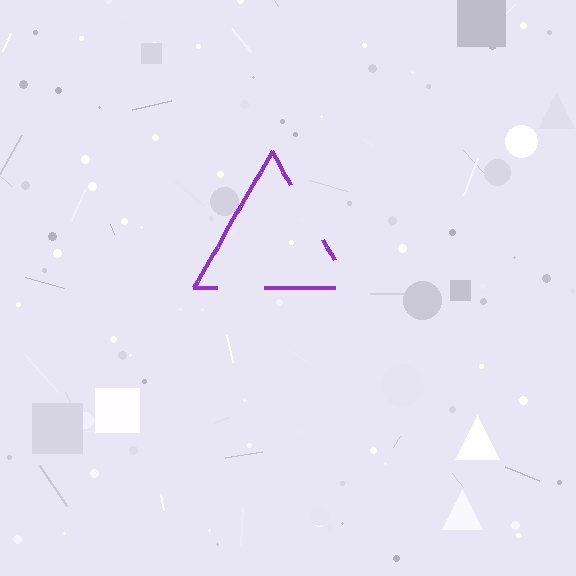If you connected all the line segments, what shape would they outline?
They would outline a triangle.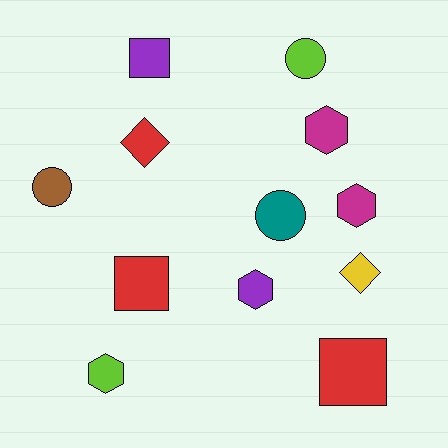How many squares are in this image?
There are 3 squares.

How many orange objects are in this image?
There are no orange objects.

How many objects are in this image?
There are 12 objects.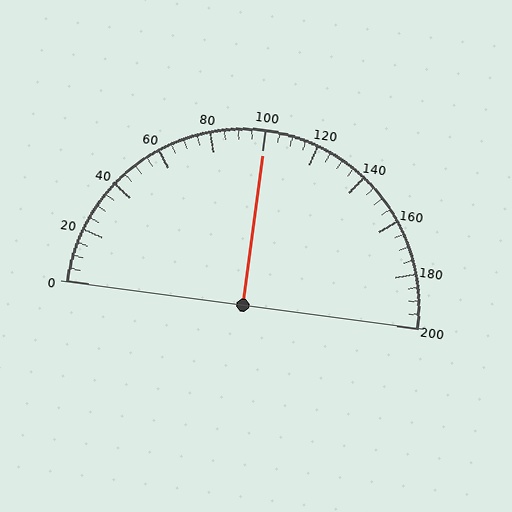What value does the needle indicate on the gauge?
The needle indicates approximately 100.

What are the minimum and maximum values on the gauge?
The gauge ranges from 0 to 200.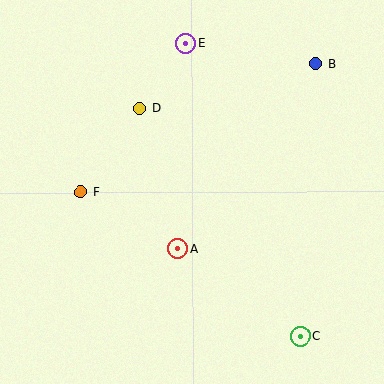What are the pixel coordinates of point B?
Point B is at (316, 64).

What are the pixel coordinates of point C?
Point C is at (300, 336).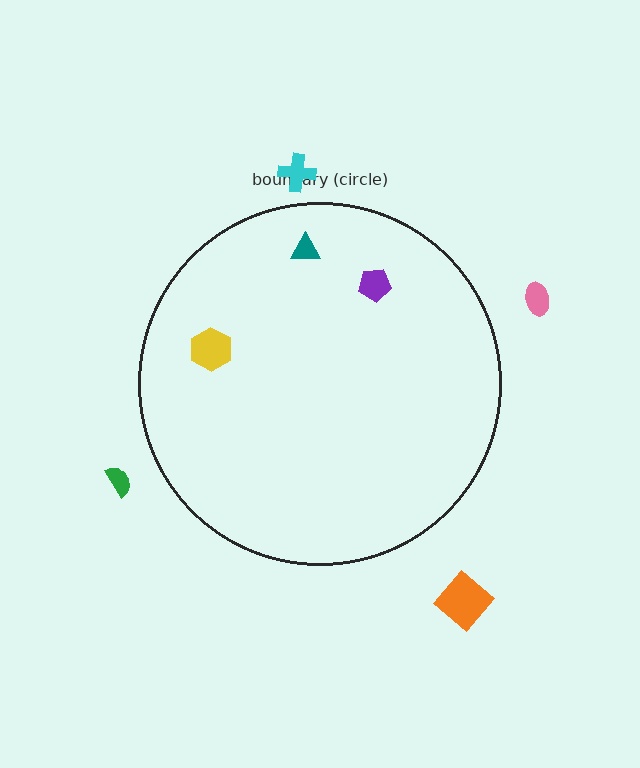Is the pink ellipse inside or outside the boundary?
Outside.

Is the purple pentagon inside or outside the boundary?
Inside.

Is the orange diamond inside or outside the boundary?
Outside.